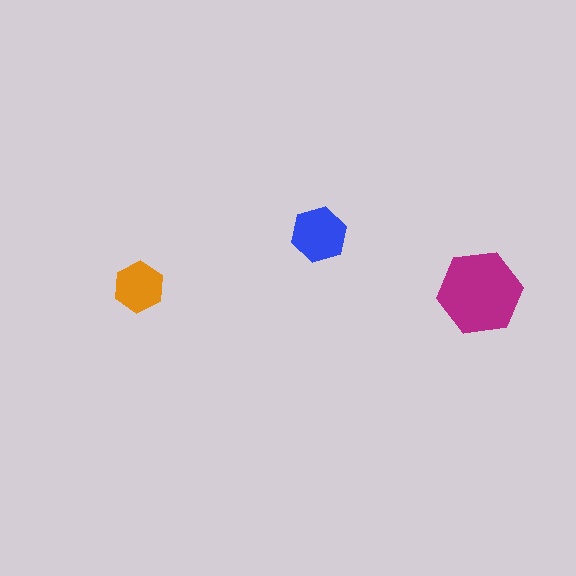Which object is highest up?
The blue hexagon is topmost.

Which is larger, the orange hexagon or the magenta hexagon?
The magenta one.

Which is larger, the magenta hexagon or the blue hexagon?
The magenta one.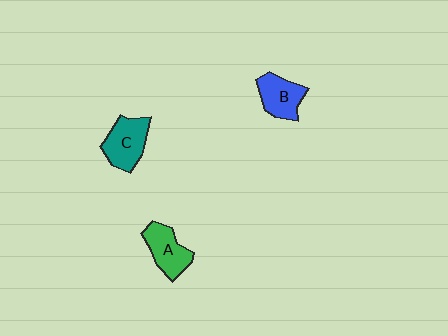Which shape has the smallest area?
Shape B (blue).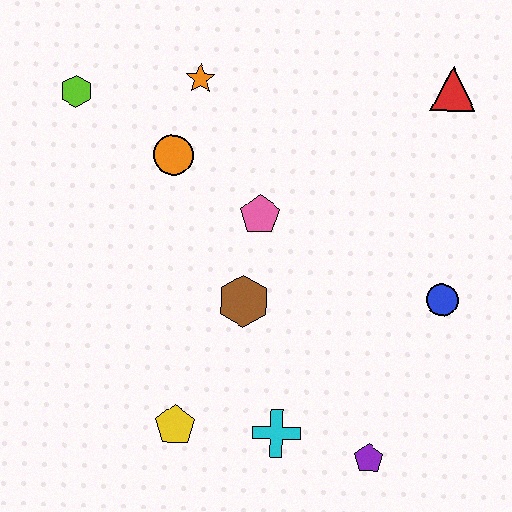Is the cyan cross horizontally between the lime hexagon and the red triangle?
Yes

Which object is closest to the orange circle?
The orange star is closest to the orange circle.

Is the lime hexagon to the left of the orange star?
Yes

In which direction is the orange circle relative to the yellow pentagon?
The orange circle is above the yellow pentagon.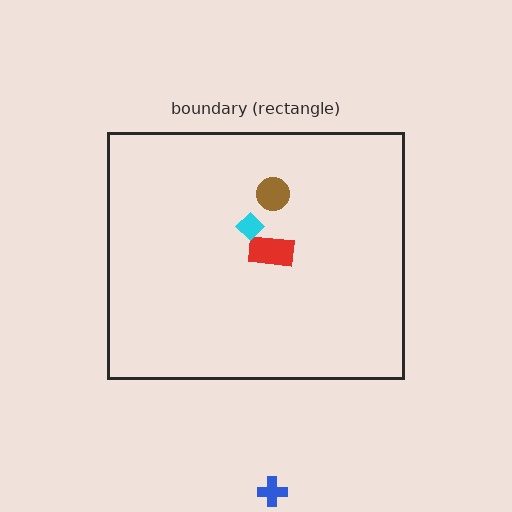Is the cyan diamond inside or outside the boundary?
Inside.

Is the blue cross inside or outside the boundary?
Outside.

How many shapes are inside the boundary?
3 inside, 1 outside.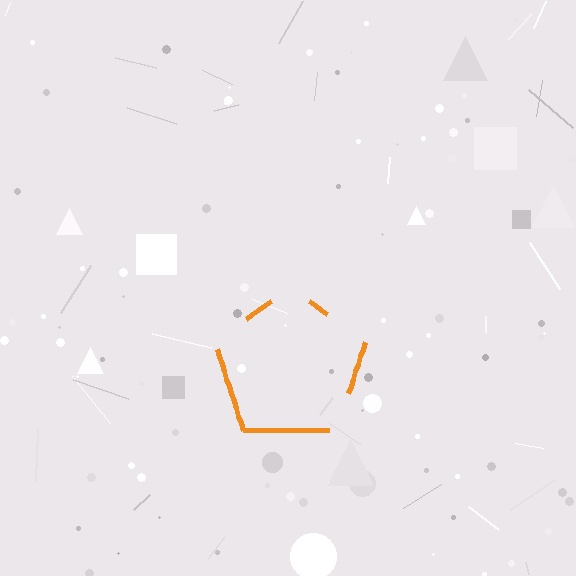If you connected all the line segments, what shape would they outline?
They would outline a pentagon.